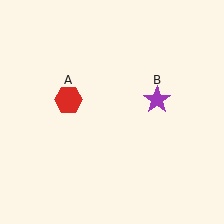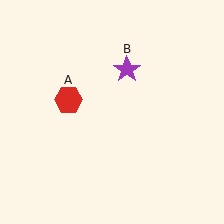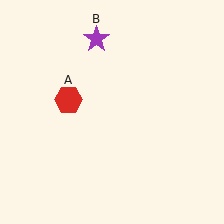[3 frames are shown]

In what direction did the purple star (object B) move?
The purple star (object B) moved up and to the left.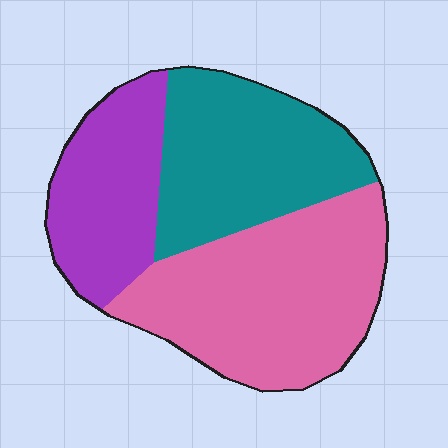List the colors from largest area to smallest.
From largest to smallest: pink, teal, purple.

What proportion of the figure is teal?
Teal covers 33% of the figure.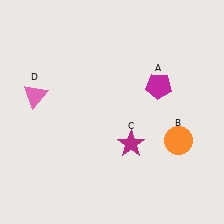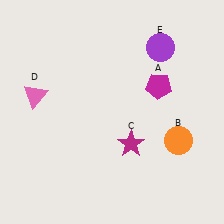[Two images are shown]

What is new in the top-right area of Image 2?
A purple circle (E) was added in the top-right area of Image 2.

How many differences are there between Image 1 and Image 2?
There is 1 difference between the two images.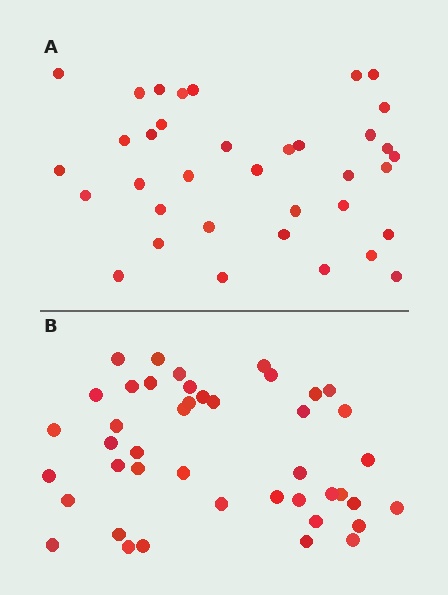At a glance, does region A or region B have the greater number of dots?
Region B (the bottom region) has more dots.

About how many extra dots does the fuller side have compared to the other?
Region B has roughly 8 or so more dots than region A.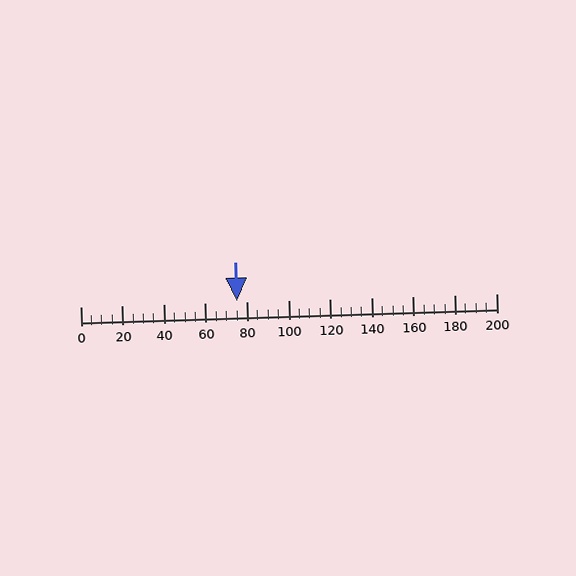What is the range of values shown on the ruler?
The ruler shows values from 0 to 200.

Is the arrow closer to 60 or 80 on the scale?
The arrow is closer to 80.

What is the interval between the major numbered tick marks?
The major tick marks are spaced 20 units apart.